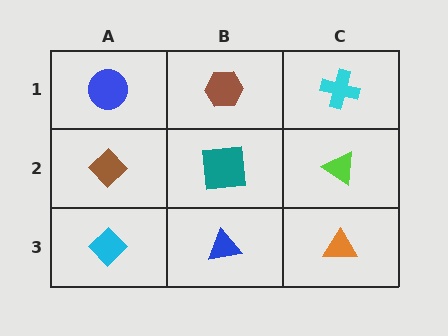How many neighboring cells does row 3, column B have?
3.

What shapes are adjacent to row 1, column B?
A teal square (row 2, column B), a blue circle (row 1, column A), a cyan cross (row 1, column C).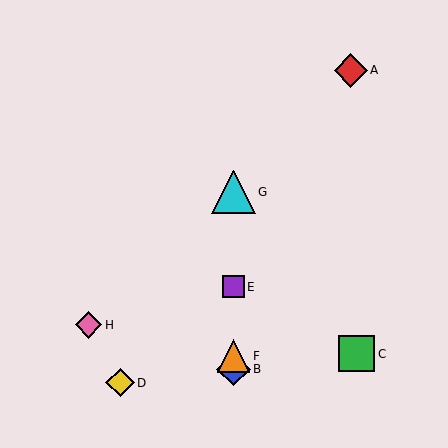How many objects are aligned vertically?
4 objects (B, E, F, G) are aligned vertically.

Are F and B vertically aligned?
Yes, both are at x≈233.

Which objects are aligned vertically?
Objects B, E, F, G are aligned vertically.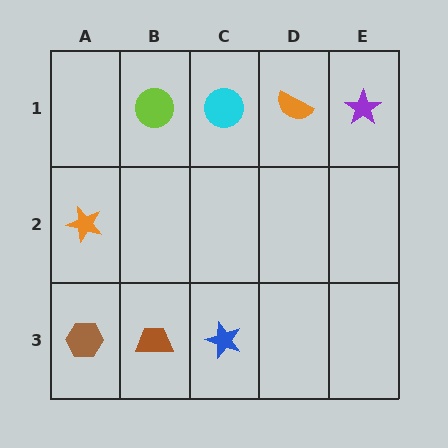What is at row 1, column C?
A cyan circle.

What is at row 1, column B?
A lime circle.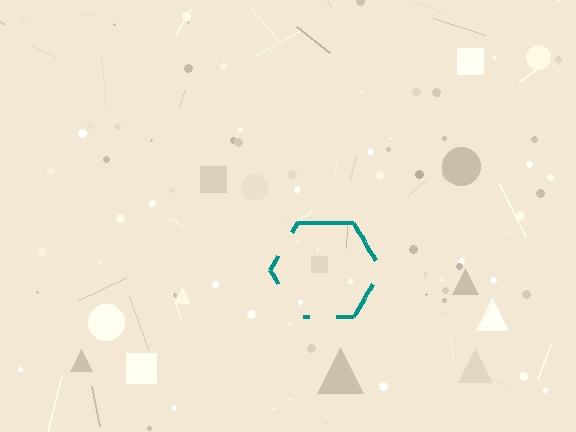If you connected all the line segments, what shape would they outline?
They would outline a hexagon.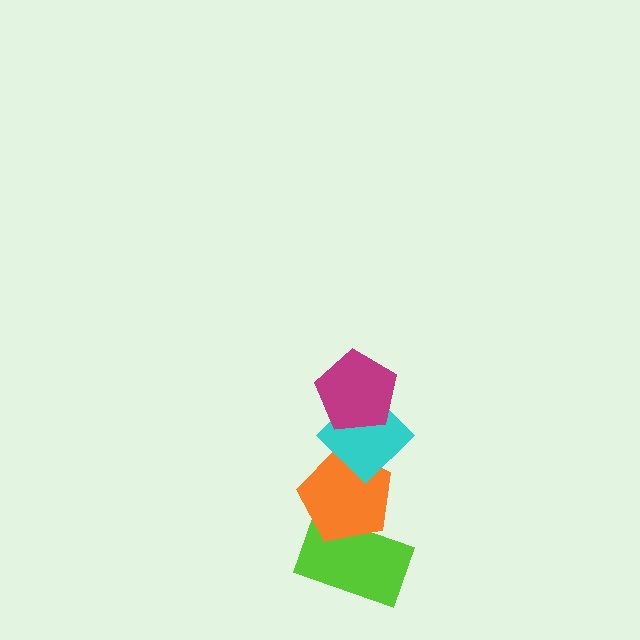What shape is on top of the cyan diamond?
The magenta pentagon is on top of the cyan diamond.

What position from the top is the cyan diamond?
The cyan diamond is 2nd from the top.